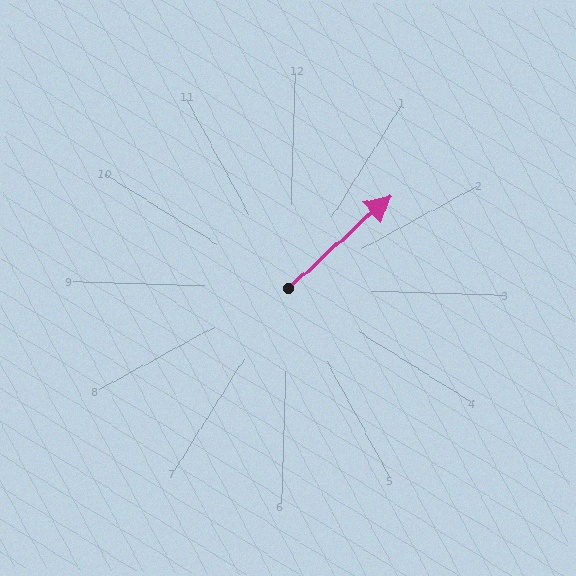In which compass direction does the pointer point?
Northeast.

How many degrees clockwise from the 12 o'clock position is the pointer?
Approximately 46 degrees.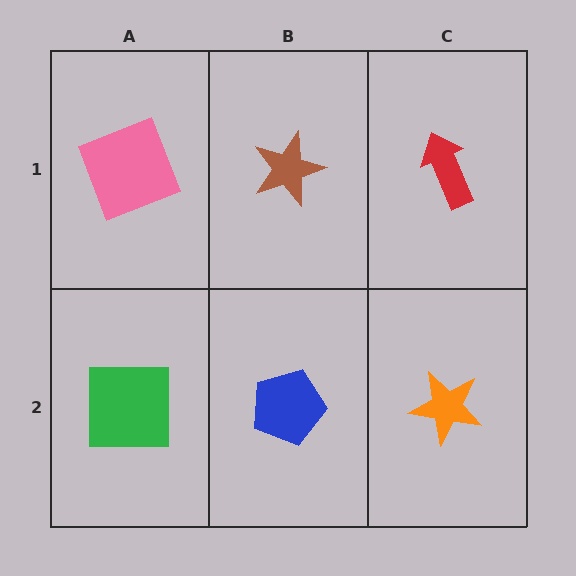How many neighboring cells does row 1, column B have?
3.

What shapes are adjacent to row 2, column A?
A pink square (row 1, column A), a blue pentagon (row 2, column B).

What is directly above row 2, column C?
A red arrow.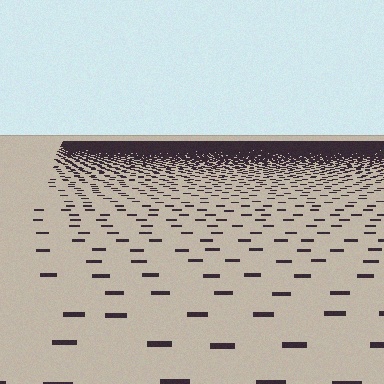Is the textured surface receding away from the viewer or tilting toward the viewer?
The surface is receding away from the viewer. Texture elements get smaller and denser toward the top.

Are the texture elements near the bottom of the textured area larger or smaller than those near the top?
Larger. Near the bottom, elements are closer to the viewer and appear at a bigger on-screen size.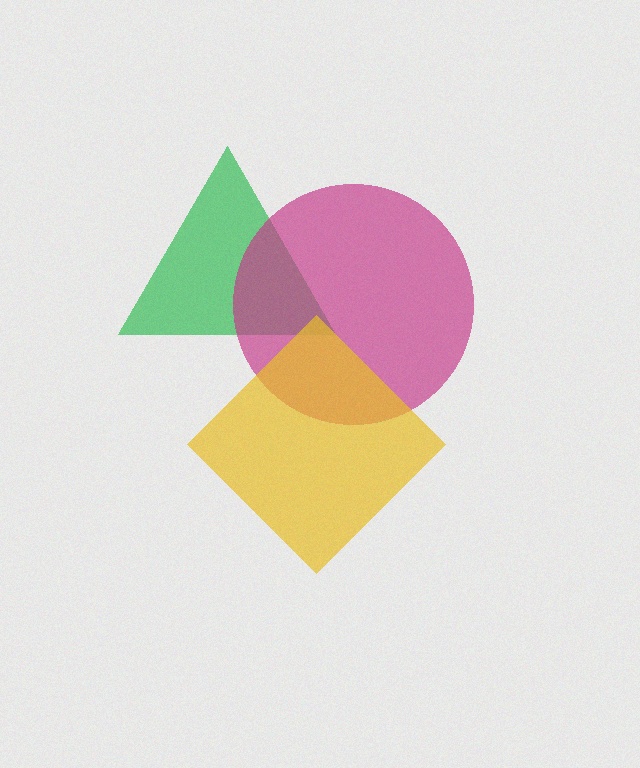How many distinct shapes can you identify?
There are 3 distinct shapes: a green triangle, a magenta circle, a yellow diamond.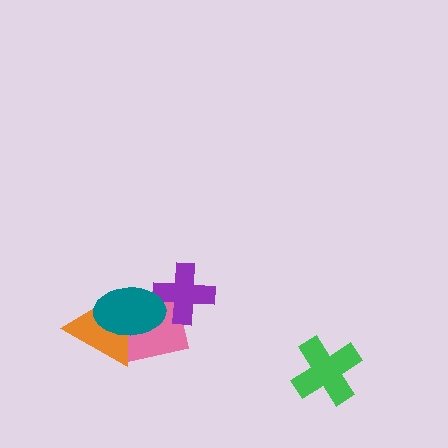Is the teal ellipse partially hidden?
No, no other shape covers it.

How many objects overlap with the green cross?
0 objects overlap with the green cross.